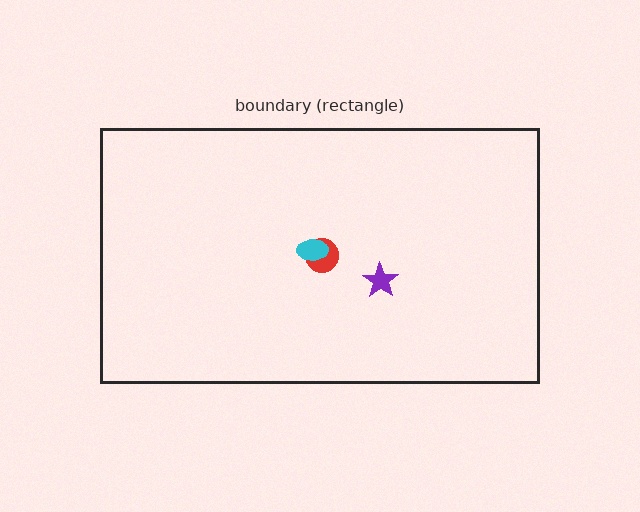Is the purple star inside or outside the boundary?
Inside.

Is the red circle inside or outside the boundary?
Inside.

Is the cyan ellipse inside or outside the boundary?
Inside.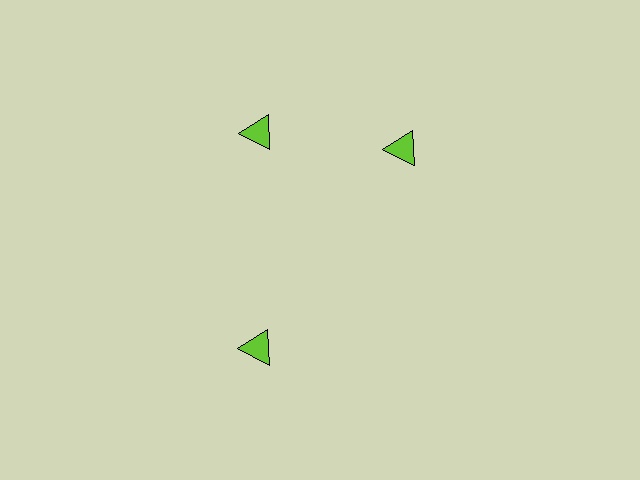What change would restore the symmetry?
The symmetry would be restored by rotating it back into even spacing with its neighbors so that all 3 triangles sit at equal angles and equal distance from the center.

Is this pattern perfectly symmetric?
No. The 3 lime triangles are arranged in a ring, but one element near the 3 o'clock position is rotated out of alignment along the ring, breaking the 3-fold rotational symmetry.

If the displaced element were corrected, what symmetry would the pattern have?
It would have 3-fold rotational symmetry — the pattern would map onto itself every 120 degrees.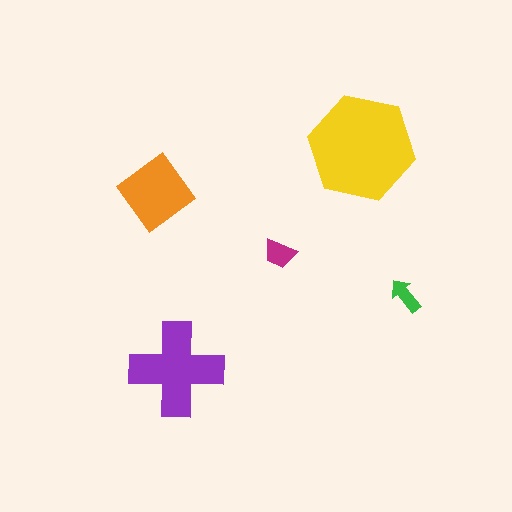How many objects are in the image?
There are 5 objects in the image.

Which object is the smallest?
The green arrow.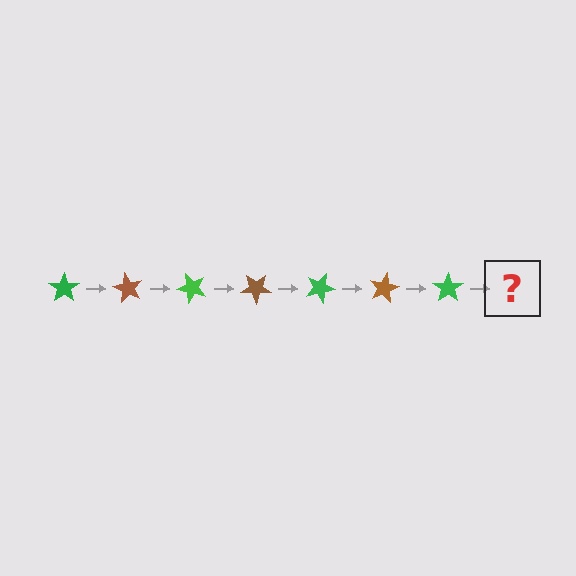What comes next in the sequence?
The next element should be a brown star, rotated 420 degrees from the start.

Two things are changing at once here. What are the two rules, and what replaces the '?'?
The two rules are that it rotates 60 degrees each step and the color cycles through green and brown. The '?' should be a brown star, rotated 420 degrees from the start.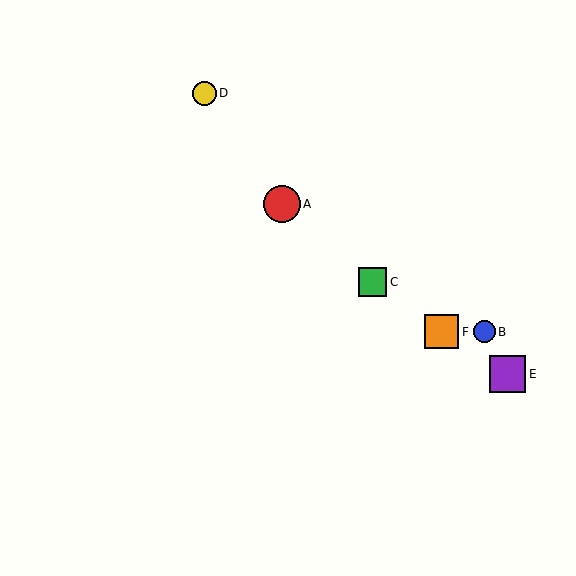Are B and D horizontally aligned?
No, B is at y≈332 and D is at y≈94.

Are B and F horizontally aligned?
Yes, both are at y≈332.